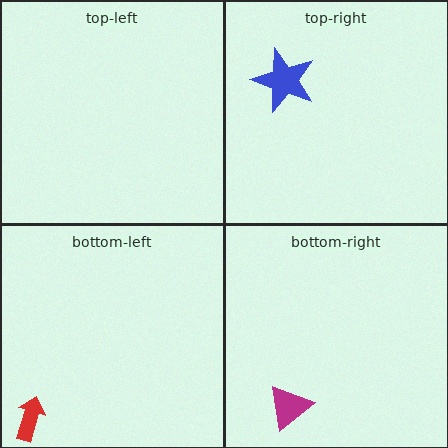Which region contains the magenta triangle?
The bottom-right region.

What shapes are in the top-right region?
The blue star.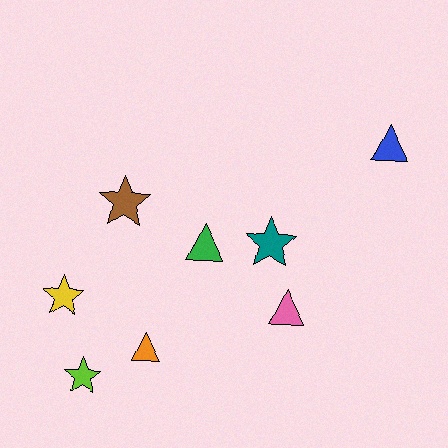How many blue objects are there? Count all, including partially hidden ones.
There is 1 blue object.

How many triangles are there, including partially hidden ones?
There are 4 triangles.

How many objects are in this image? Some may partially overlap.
There are 8 objects.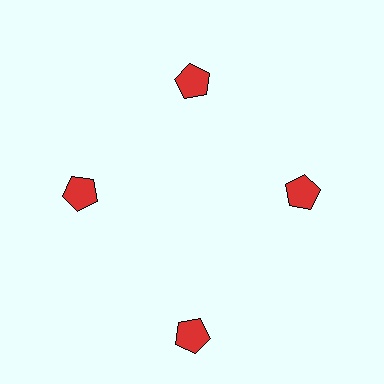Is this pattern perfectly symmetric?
No. The 4 red pentagons are arranged in a ring, but one element near the 6 o'clock position is pushed outward from the center, breaking the 4-fold rotational symmetry.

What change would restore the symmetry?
The symmetry would be restored by moving it inward, back onto the ring so that all 4 pentagons sit at equal angles and equal distance from the center.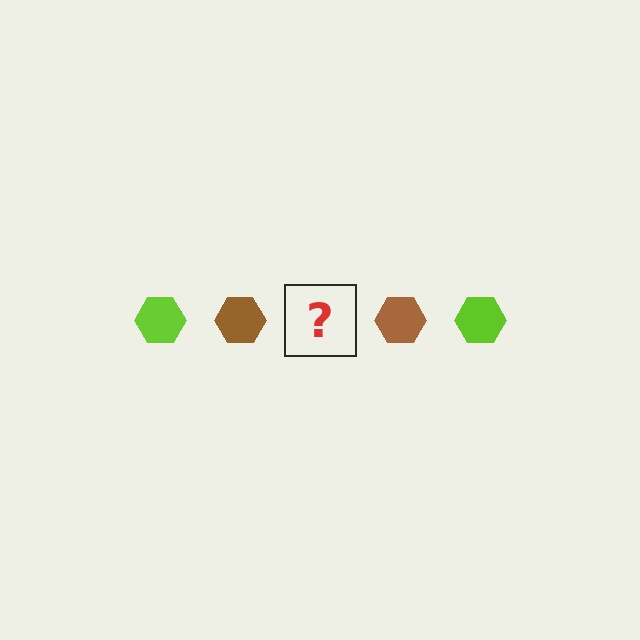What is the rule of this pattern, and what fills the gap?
The rule is that the pattern cycles through lime, brown hexagons. The gap should be filled with a lime hexagon.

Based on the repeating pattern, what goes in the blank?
The blank should be a lime hexagon.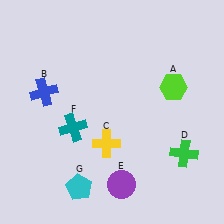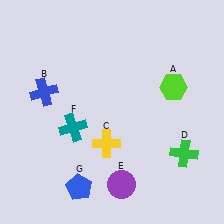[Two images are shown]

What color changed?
The pentagon (G) changed from cyan in Image 1 to blue in Image 2.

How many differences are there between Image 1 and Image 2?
There is 1 difference between the two images.